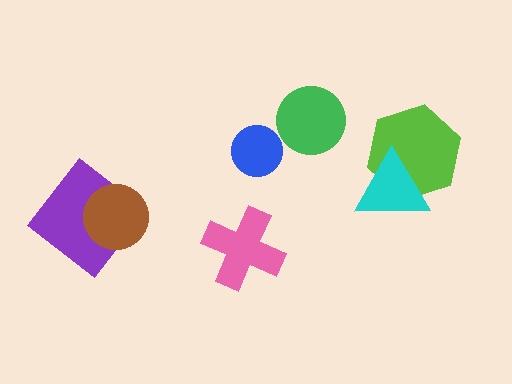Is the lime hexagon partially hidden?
Yes, it is partially covered by another shape.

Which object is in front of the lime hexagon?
The cyan triangle is in front of the lime hexagon.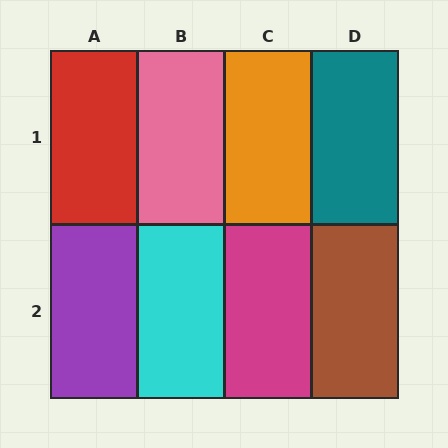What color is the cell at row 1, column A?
Red.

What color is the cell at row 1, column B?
Pink.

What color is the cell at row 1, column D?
Teal.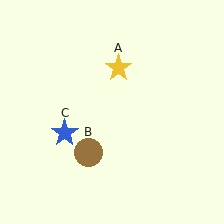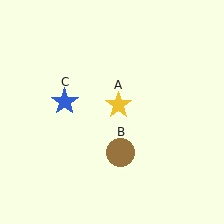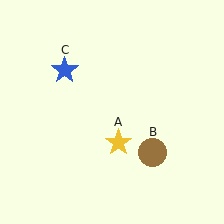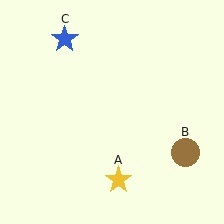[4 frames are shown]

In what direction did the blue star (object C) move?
The blue star (object C) moved up.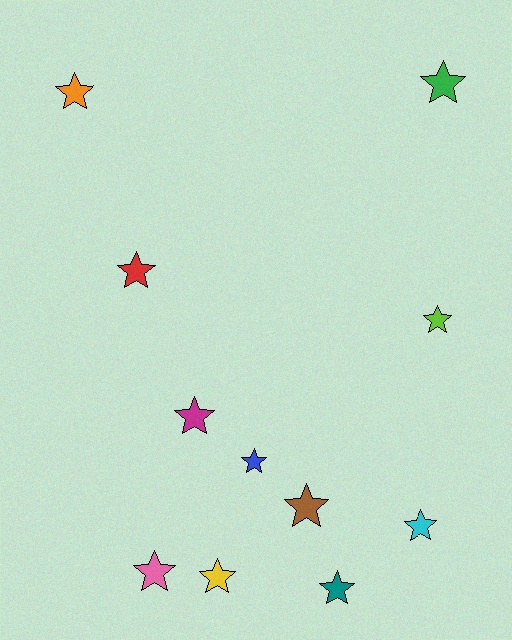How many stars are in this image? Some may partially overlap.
There are 11 stars.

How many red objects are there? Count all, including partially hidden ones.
There is 1 red object.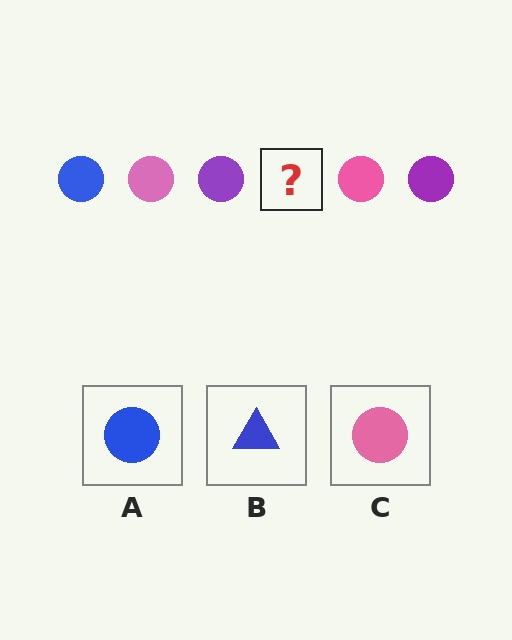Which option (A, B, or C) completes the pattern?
A.